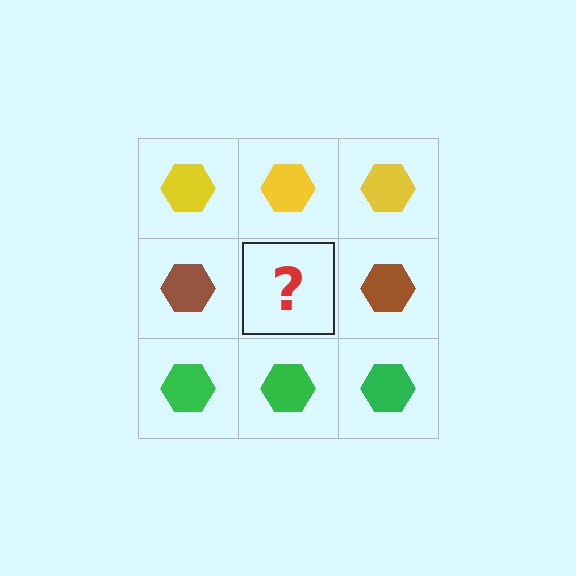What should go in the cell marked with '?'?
The missing cell should contain a brown hexagon.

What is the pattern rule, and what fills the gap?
The rule is that each row has a consistent color. The gap should be filled with a brown hexagon.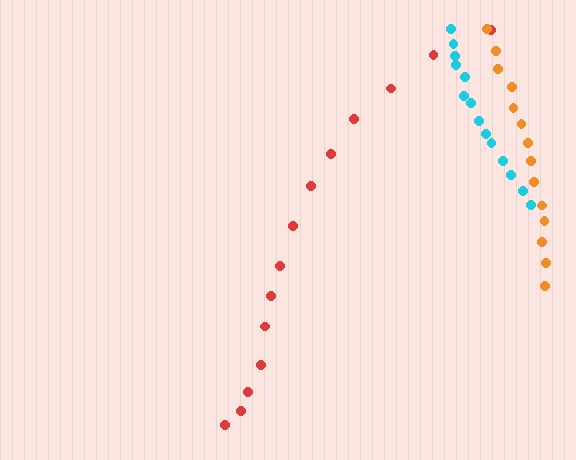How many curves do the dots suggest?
There are 3 distinct paths.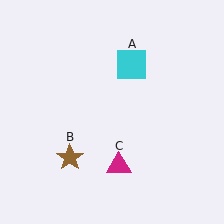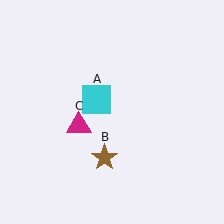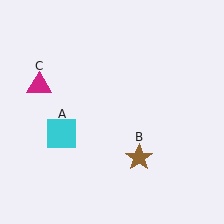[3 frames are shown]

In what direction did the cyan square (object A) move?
The cyan square (object A) moved down and to the left.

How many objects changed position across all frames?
3 objects changed position: cyan square (object A), brown star (object B), magenta triangle (object C).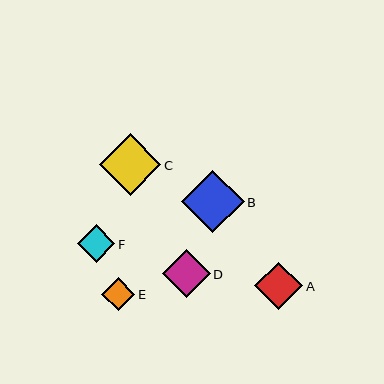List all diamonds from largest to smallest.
From largest to smallest: B, C, D, A, F, E.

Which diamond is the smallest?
Diamond E is the smallest with a size of approximately 33 pixels.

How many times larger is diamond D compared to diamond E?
Diamond D is approximately 1.4 times the size of diamond E.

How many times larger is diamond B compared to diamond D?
Diamond B is approximately 1.3 times the size of diamond D.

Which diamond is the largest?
Diamond B is the largest with a size of approximately 62 pixels.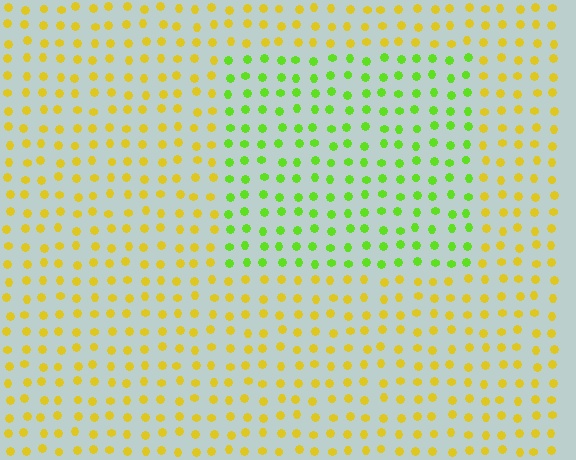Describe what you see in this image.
The image is filled with small yellow elements in a uniform arrangement. A rectangle-shaped region is visible where the elements are tinted to a slightly different hue, forming a subtle color boundary.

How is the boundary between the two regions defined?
The boundary is defined purely by a slight shift in hue (about 48 degrees). Spacing, size, and orientation are identical on both sides.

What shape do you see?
I see a rectangle.